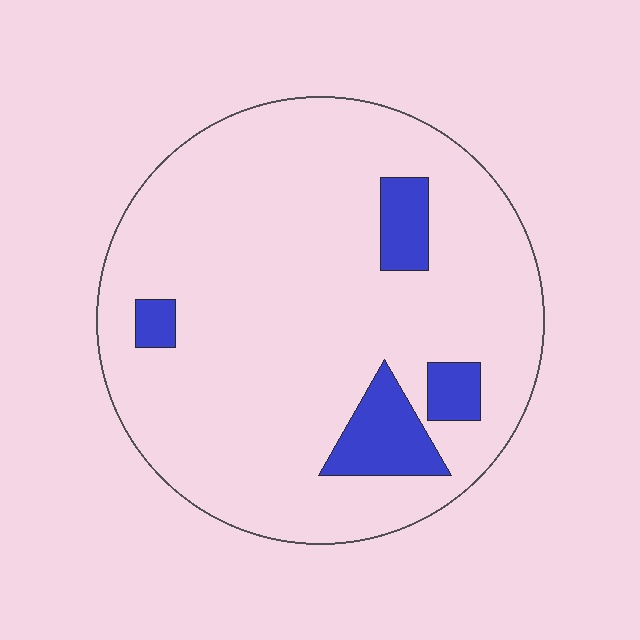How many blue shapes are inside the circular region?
4.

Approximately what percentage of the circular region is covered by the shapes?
Approximately 10%.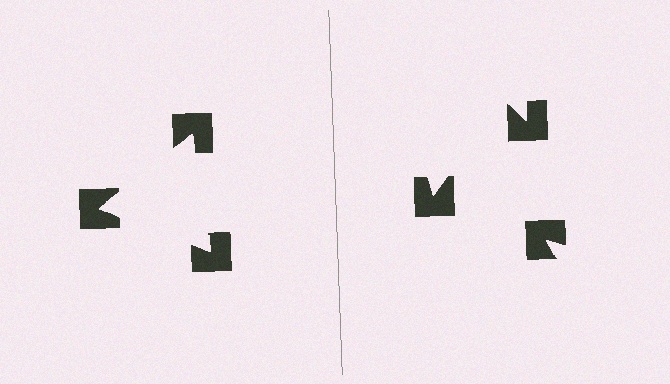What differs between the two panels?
The notched squares are positioned identically on both sides; only the wedge orientations differ. On the left they align to a triangle; on the right they are misaligned.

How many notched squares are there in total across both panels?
6 — 3 on each side.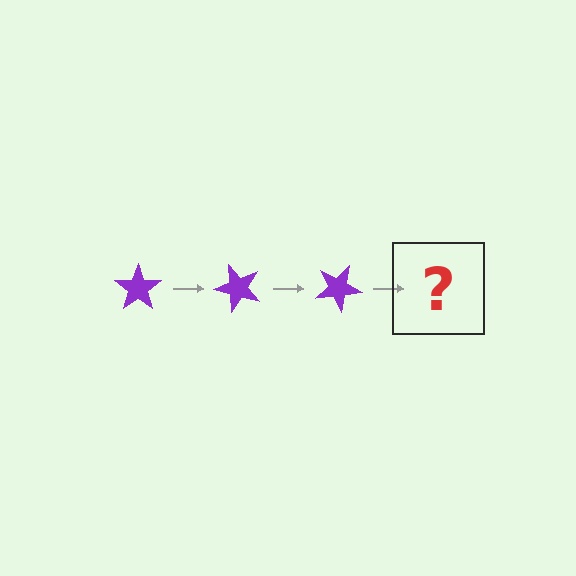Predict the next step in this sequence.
The next step is a purple star rotated 150 degrees.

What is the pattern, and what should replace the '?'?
The pattern is that the star rotates 50 degrees each step. The '?' should be a purple star rotated 150 degrees.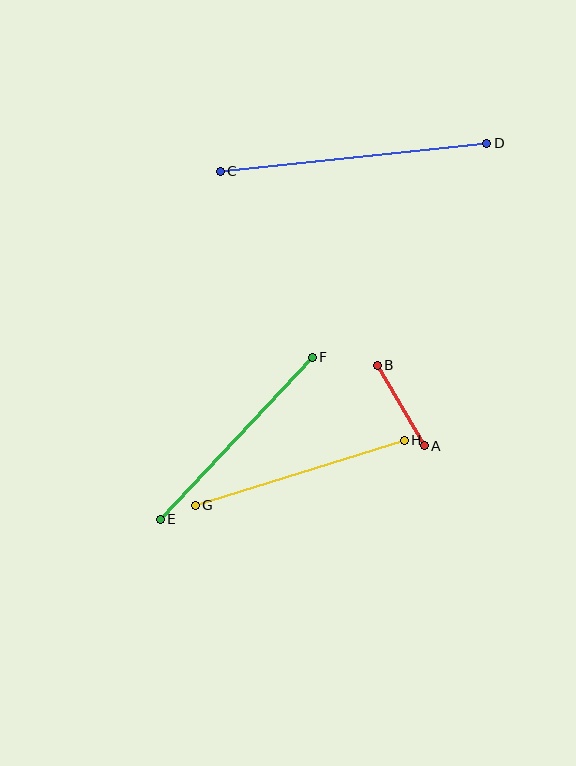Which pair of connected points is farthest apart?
Points C and D are farthest apart.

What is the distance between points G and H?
The distance is approximately 219 pixels.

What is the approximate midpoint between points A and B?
The midpoint is at approximately (401, 405) pixels.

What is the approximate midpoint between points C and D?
The midpoint is at approximately (354, 157) pixels.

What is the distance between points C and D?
The distance is approximately 268 pixels.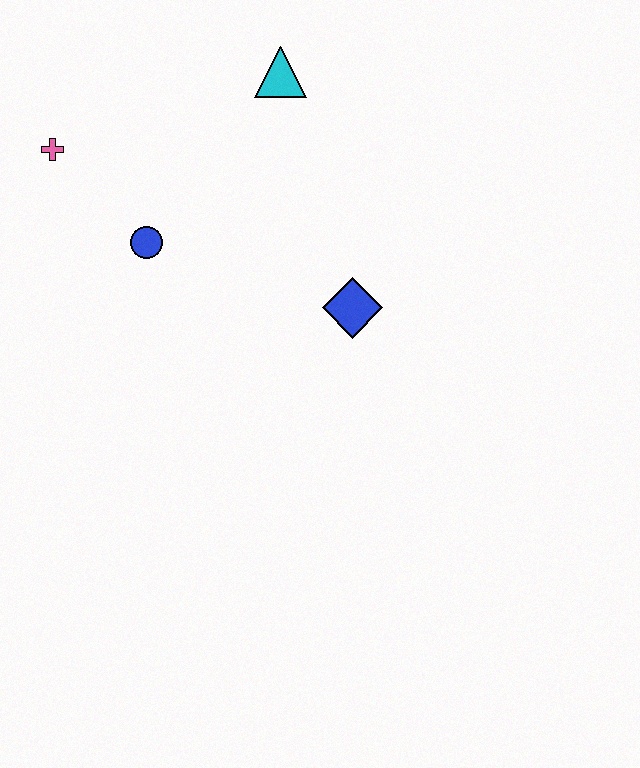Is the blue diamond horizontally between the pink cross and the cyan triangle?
No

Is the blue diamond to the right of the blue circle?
Yes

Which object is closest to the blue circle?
The pink cross is closest to the blue circle.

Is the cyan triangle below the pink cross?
No